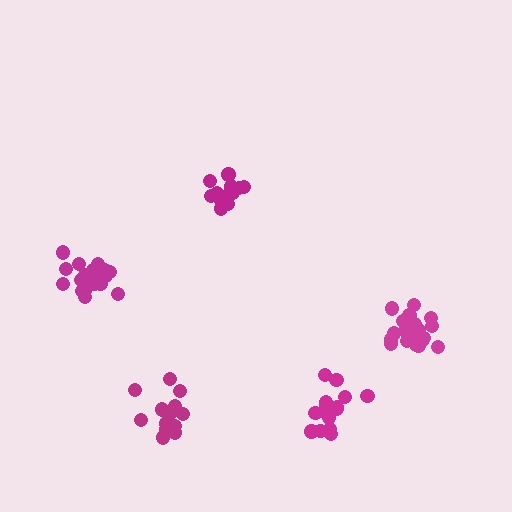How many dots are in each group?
Group 1: 13 dots, Group 2: 19 dots, Group 3: 16 dots, Group 4: 13 dots, Group 5: 19 dots (80 total).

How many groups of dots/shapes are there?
There are 5 groups.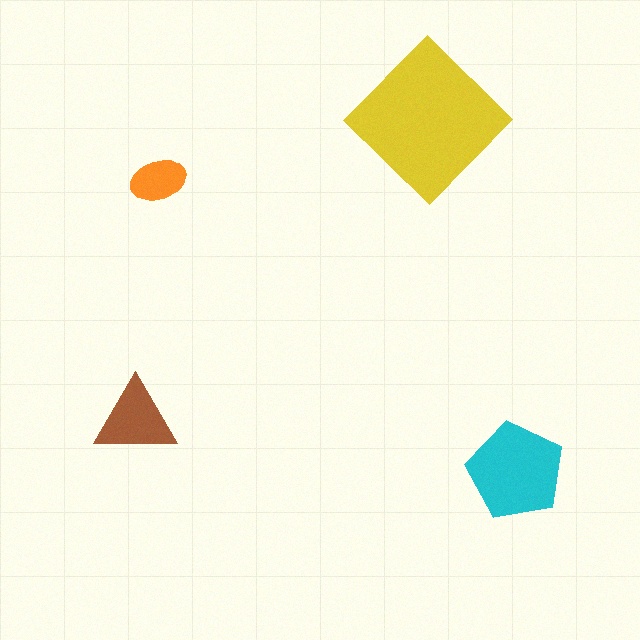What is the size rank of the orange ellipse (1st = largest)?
4th.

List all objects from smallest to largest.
The orange ellipse, the brown triangle, the cyan pentagon, the yellow diamond.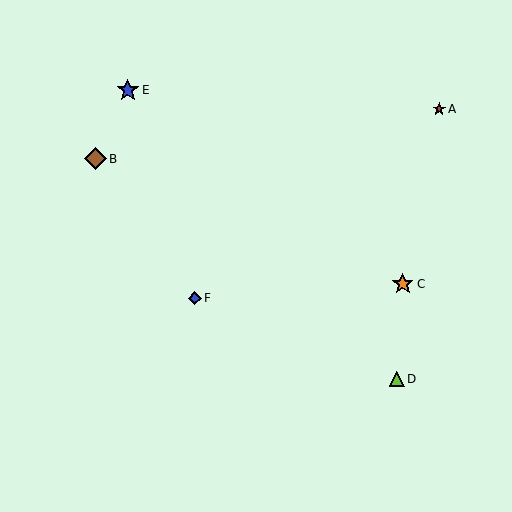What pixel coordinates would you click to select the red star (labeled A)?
Click at (439, 109) to select the red star A.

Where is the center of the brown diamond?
The center of the brown diamond is at (95, 159).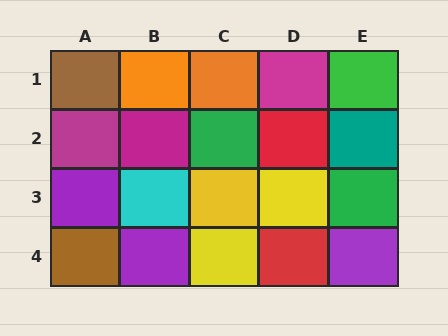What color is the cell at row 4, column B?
Purple.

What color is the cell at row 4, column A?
Brown.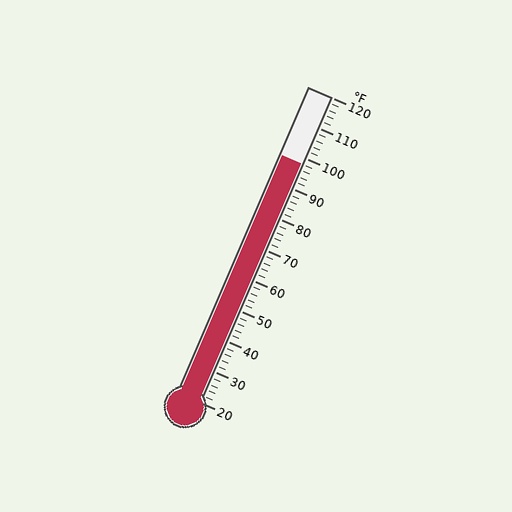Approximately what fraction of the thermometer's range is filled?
The thermometer is filled to approximately 80% of its range.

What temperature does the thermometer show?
The thermometer shows approximately 98°F.